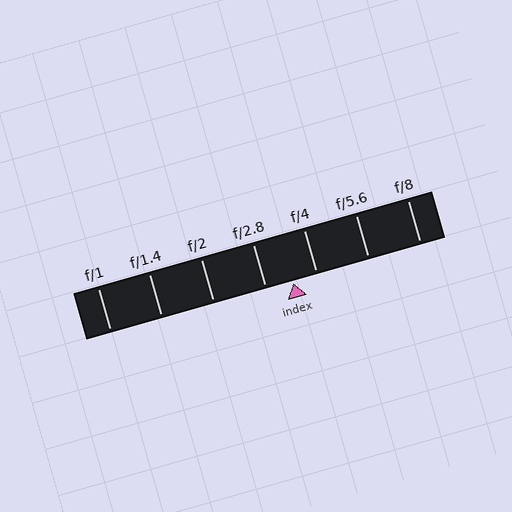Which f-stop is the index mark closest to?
The index mark is closest to f/4.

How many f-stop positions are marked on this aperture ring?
There are 7 f-stop positions marked.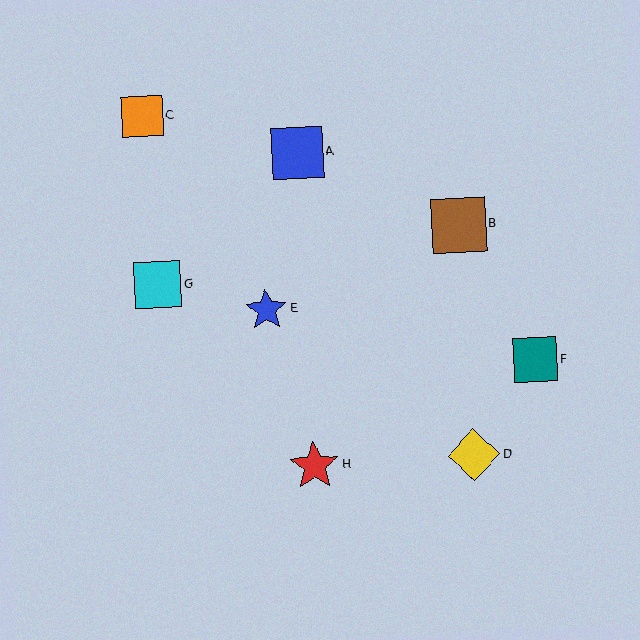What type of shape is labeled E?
Shape E is a blue star.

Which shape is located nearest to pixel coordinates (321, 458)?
The red star (labeled H) at (314, 466) is nearest to that location.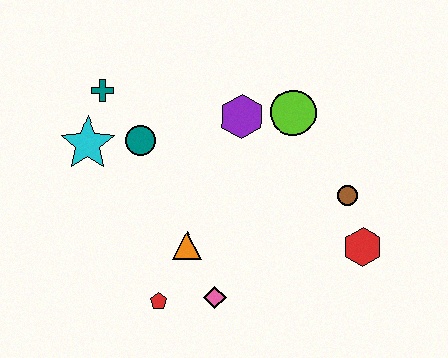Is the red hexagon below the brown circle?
Yes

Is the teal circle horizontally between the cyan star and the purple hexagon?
Yes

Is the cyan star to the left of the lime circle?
Yes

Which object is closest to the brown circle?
The red hexagon is closest to the brown circle.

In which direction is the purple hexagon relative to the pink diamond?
The purple hexagon is above the pink diamond.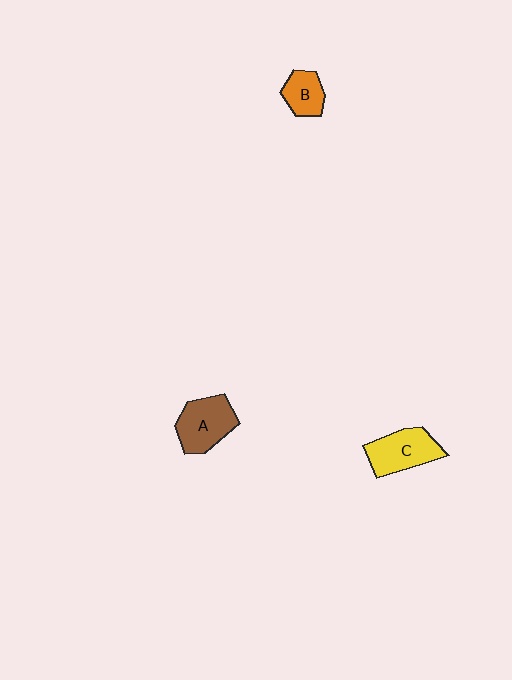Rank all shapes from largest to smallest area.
From largest to smallest: C (yellow), A (brown), B (orange).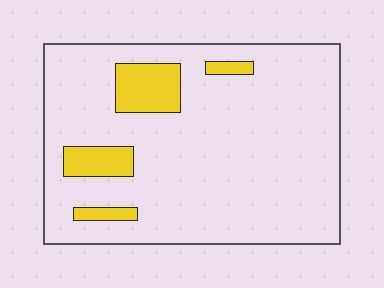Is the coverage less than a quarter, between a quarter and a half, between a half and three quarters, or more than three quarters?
Less than a quarter.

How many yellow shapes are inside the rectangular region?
4.